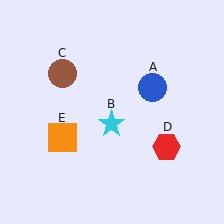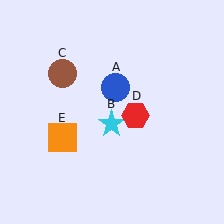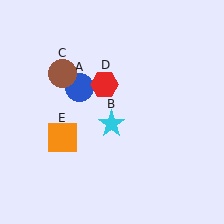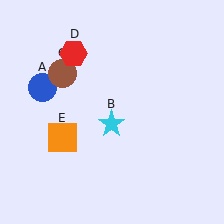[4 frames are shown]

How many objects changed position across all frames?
2 objects changed position: blue circle (object A), red hexagon (object D).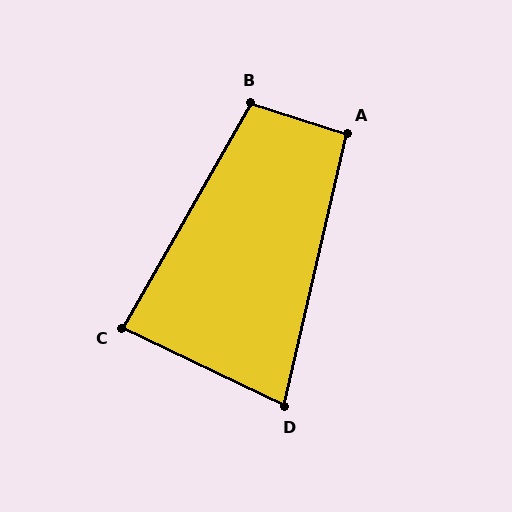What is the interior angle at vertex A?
Approximately 94 degrees (approximately right).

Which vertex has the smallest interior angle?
D, at approximately 77 degrees.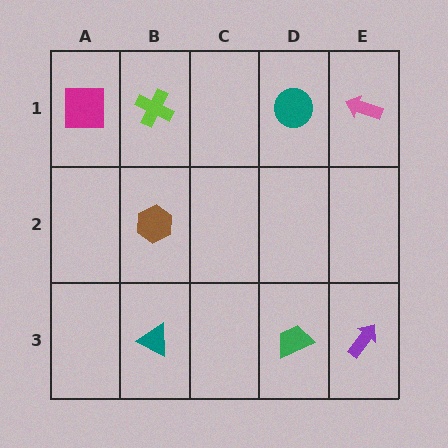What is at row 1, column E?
A pink arrow.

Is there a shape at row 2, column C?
No, that cell is empty.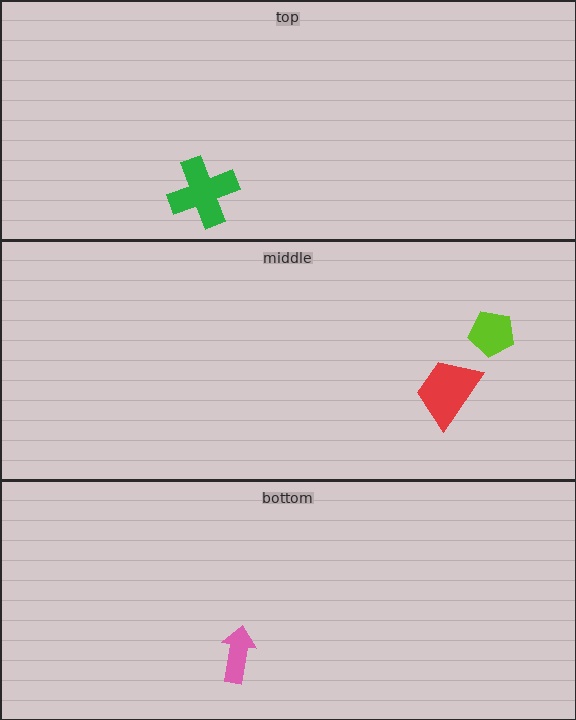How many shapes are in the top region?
1.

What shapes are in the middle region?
The red trapezoid, the lime pentagon.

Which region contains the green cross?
The top region.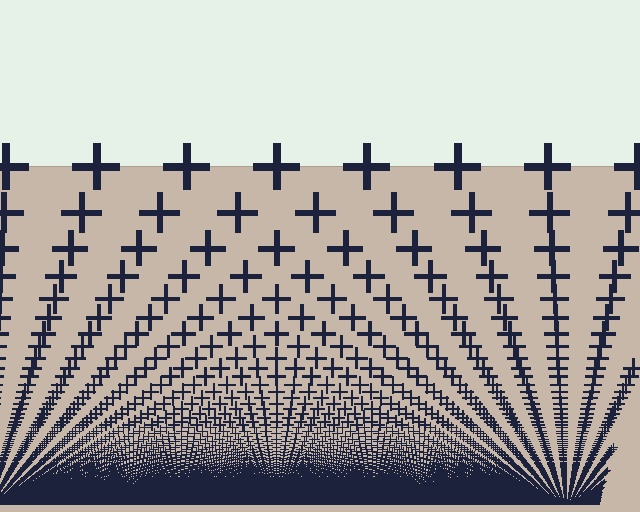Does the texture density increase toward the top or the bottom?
Density increases toward the bottom.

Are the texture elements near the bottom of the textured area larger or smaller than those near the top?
Smaller. The gradient is inverted — elements near the bottom are smaller and denser.